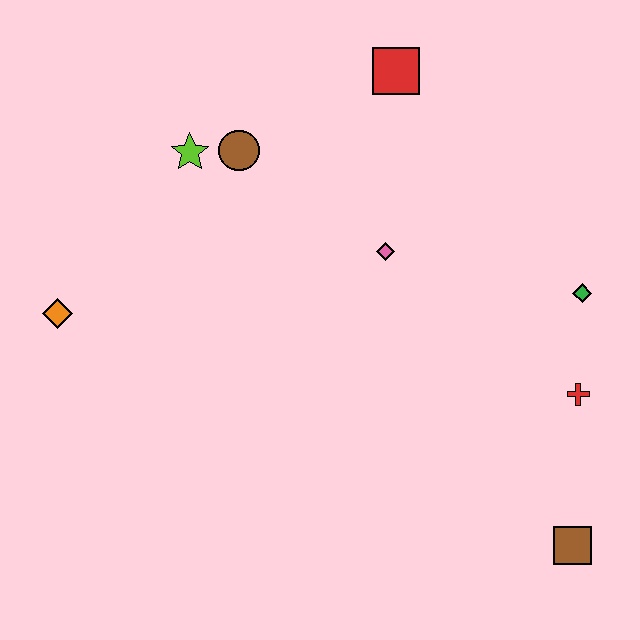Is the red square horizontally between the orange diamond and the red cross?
Yes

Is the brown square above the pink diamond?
No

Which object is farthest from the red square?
The brown square is farthest from the red square.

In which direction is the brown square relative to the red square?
The brown square is below the red square.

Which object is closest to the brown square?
The red cross is closest to the brown square.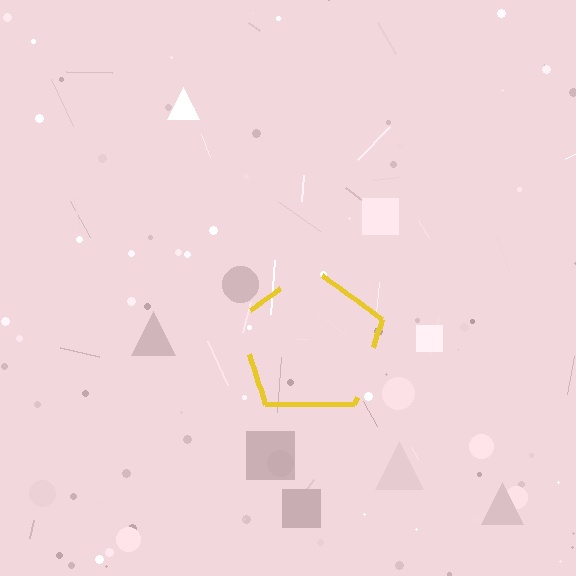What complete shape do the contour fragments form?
The contour fragments form a pentagon.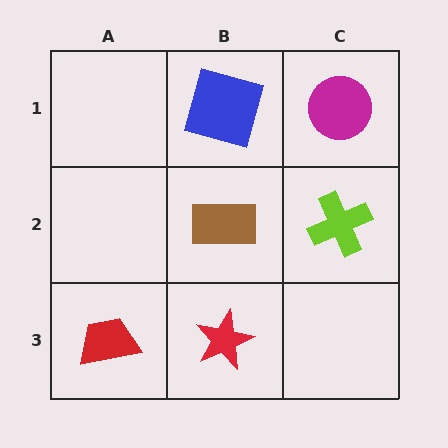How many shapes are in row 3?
2 shapes.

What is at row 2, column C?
A lime cross.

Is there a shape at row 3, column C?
No, that cell is empty.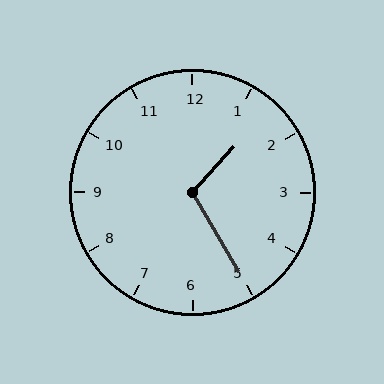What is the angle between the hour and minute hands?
Approximately 108 degrees.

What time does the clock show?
1:25.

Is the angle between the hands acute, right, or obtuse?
It is obtuse.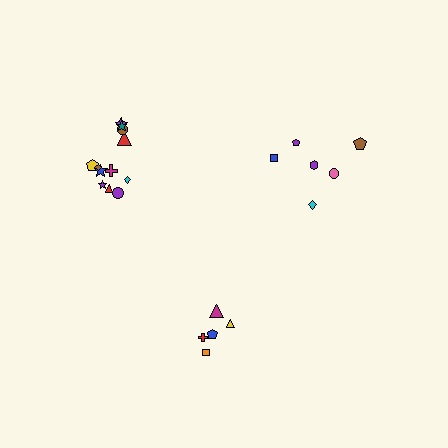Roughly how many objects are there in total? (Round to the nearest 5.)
Roughly 25 objects in total.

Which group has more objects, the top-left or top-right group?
The top-left group.